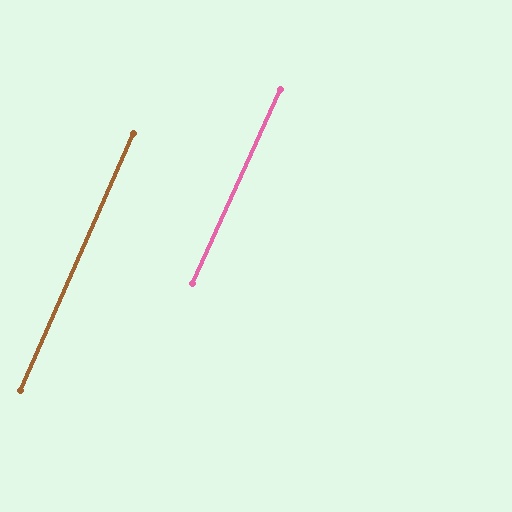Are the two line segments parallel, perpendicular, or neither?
Parallel — their directions differ by only 0.5°.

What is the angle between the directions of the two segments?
Approximately 1 degree.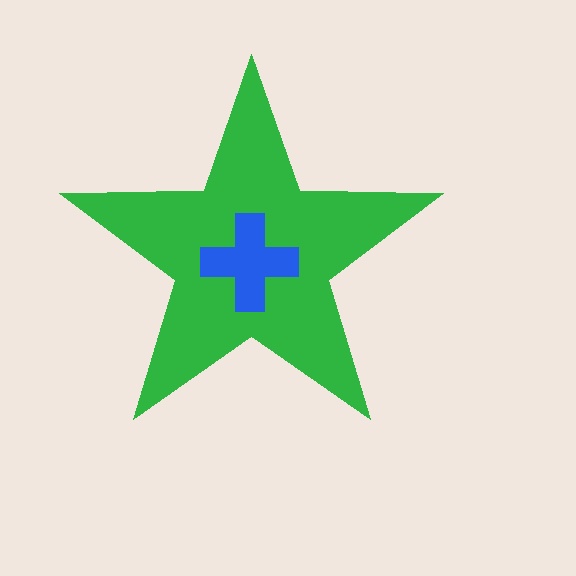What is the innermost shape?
The blue cross.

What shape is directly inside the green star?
The blue cross.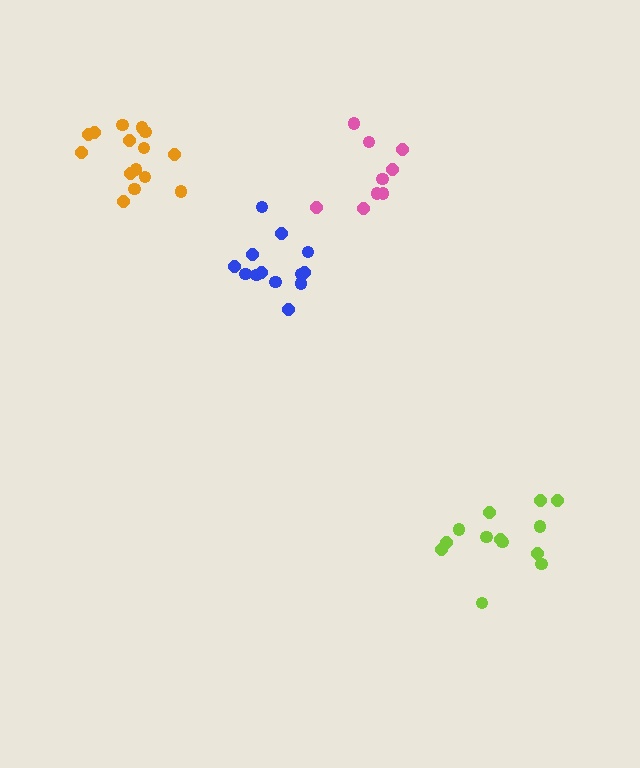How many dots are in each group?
Group 1: 13 dots, Group 2: 13 dots, Group 3: 9 dots, Group 4: 15 dots (50 total).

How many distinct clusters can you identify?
There are 4 distinct clusters.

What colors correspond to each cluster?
The clusters are colored: lime, blue, pink, orange.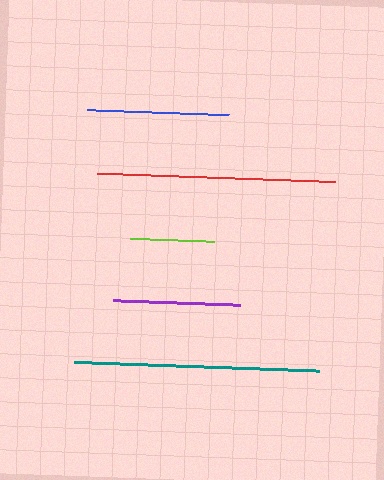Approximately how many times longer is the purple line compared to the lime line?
The purple line is approximately 1.5 times the length of the lime line.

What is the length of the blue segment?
The blue segment is approximately 142 pixels long.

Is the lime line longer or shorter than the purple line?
The purple line is longer than the lime line.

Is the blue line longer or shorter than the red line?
The red line is longer than the blue line.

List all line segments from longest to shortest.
From longest to shortest: teal, red, blue, purple, lime.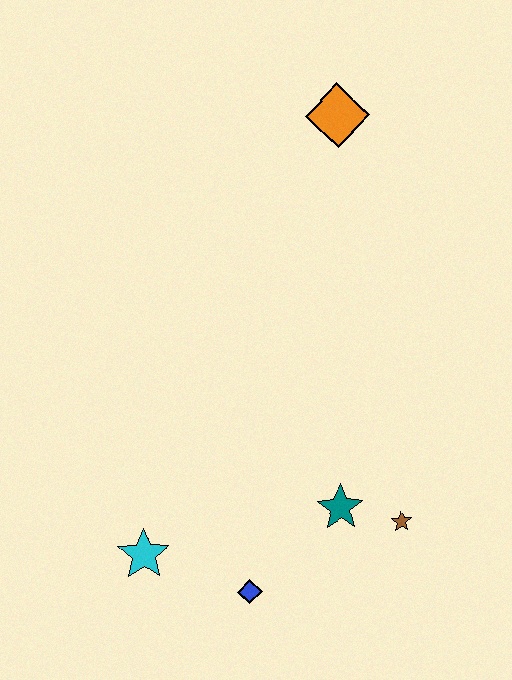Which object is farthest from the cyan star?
The orange diamond is farthest from the cyan star.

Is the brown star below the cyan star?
No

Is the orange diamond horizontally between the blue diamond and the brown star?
Yes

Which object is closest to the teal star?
The brown star is closest to the teal star.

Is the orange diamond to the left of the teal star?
No